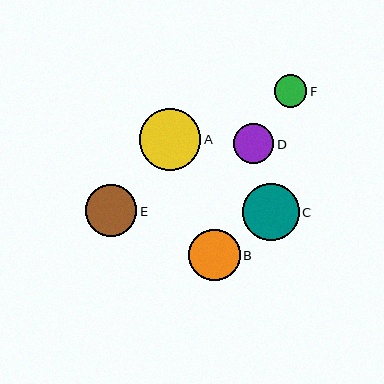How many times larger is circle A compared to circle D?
Circle A is approximately 1.5 times the size of circle D.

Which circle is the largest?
Circle A is the largest with a size of approximately 61 pixels.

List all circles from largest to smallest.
From largest to smallest: A, C, E, B, D, F.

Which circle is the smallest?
Circle F is the smallest with a size of approximately 33 pixels.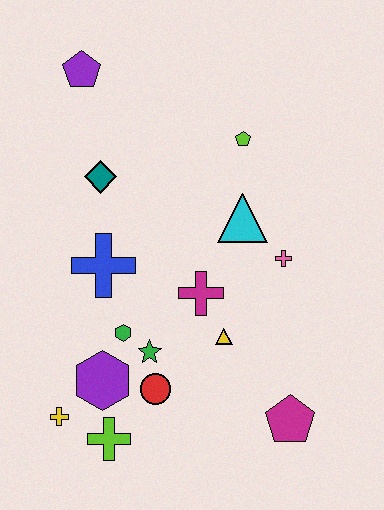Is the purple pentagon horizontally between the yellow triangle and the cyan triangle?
No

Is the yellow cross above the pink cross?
No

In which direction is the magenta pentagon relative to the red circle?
The magenta pentagon is to the right of the red circle.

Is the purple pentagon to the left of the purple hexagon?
Yes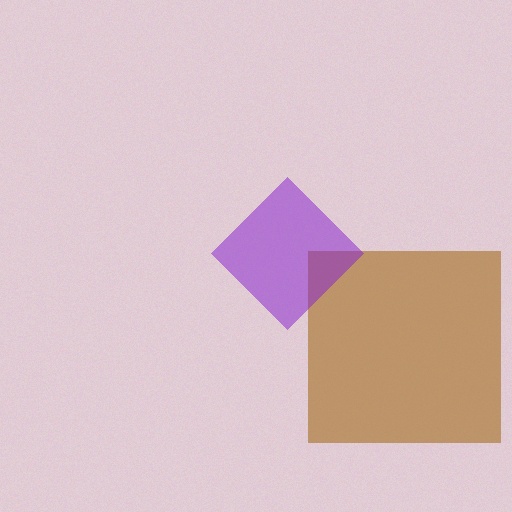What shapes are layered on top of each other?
The layered shapes are: a brown square, a purple diamond.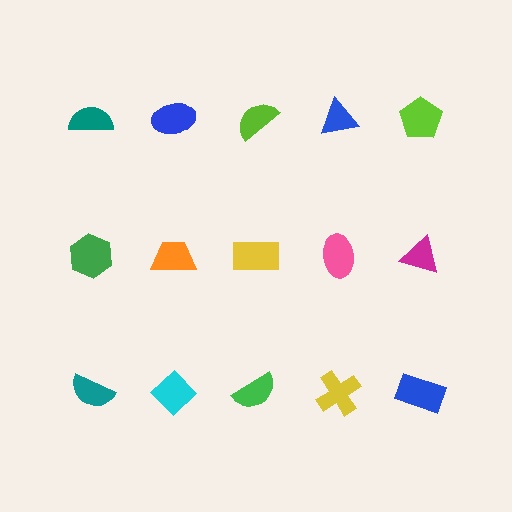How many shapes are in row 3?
5 shapes.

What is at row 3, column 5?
A blue rectangle.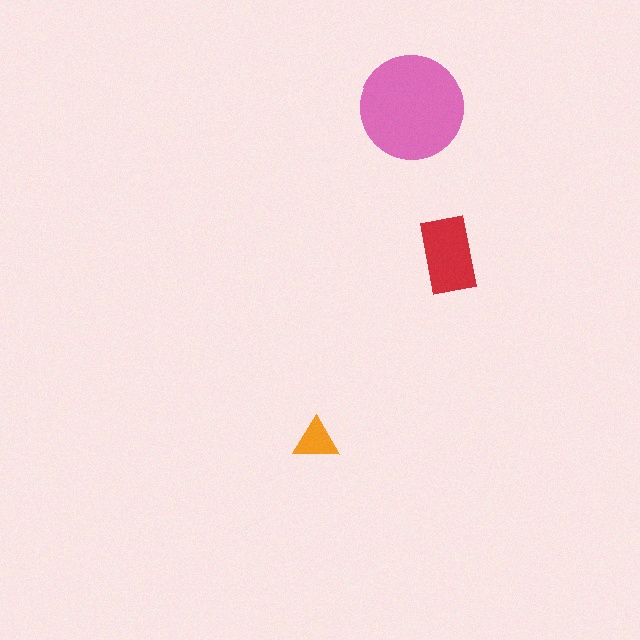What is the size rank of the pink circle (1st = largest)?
1st.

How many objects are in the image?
There are 3 objects in the image.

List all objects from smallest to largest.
The orange triangle, the red rectangle, the pink circle.